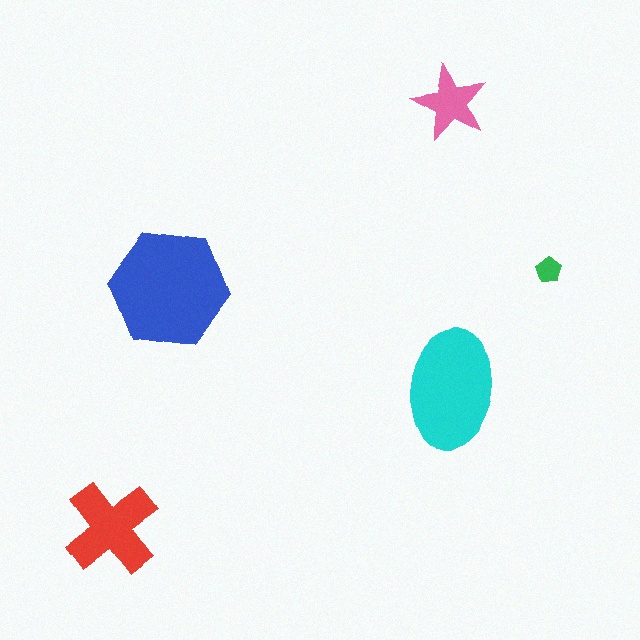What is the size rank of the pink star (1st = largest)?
4th.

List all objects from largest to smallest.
The blue hexagon, the cyan ellipse, the red cross, the pink star, the green pentagon.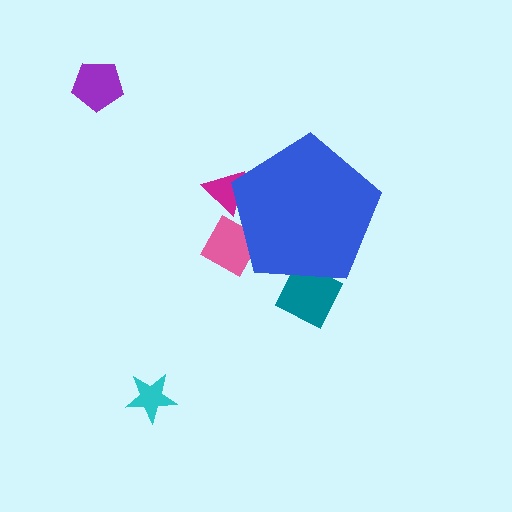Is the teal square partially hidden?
Yes, the teal square is partially hidden behind the blue pentagon.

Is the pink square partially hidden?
Yes, the pink square is partially hidden behind the blue pentagon.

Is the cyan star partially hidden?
No, the cyan star is fully visible.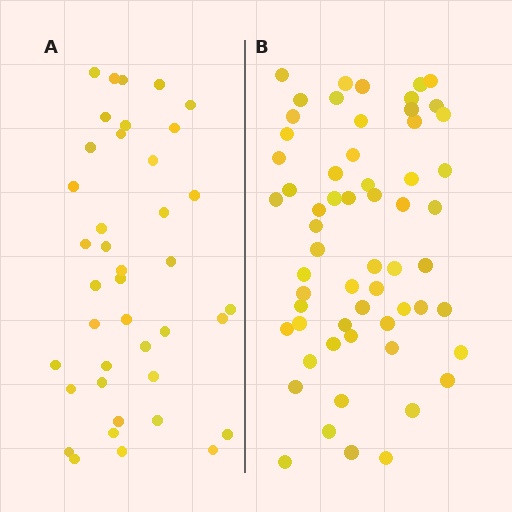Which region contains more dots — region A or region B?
Region B (the right region) has more dots.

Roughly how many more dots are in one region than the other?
Region B has approximately 20 more dots than region A.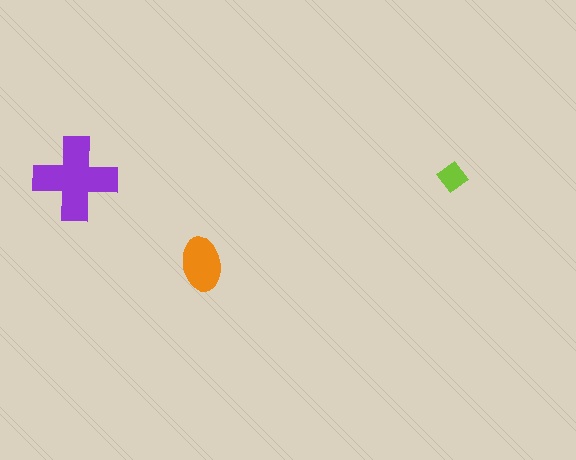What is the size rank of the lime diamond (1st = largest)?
3rd.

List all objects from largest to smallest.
The purple cross, the orange ellipse, the lime diamond.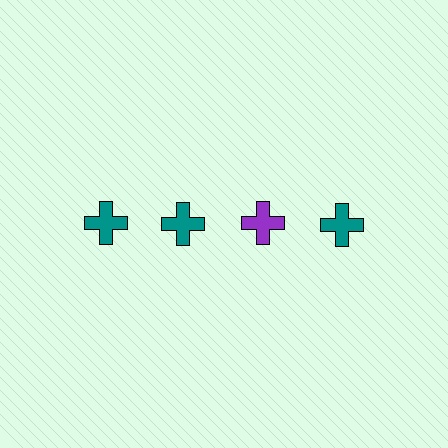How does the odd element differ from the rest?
It has a different color: purple instead of teal.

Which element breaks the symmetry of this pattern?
The purple cross in the top row, center column breaks the symmetry. All other shapes are teal crosses.